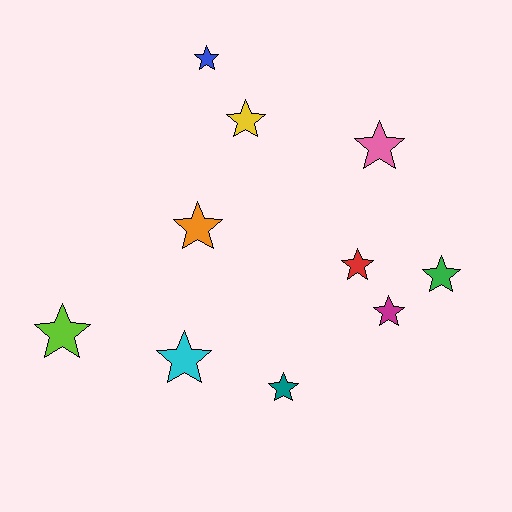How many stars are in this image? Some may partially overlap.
There are 10 stars.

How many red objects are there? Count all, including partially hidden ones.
There is 1 red object.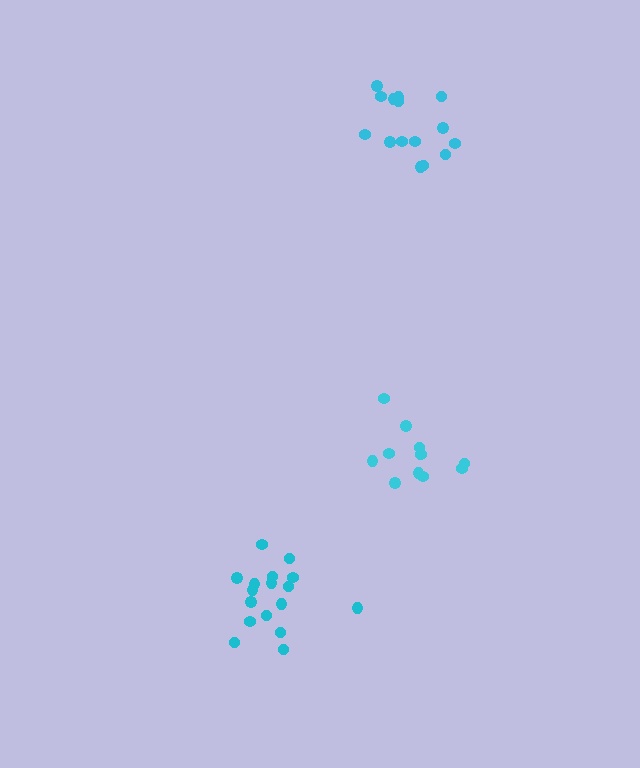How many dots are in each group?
Group 1: 12 dots, Group 2: 15 dots, Group 3: 17 dots (44 total).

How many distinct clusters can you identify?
There are 3 distinct clusters.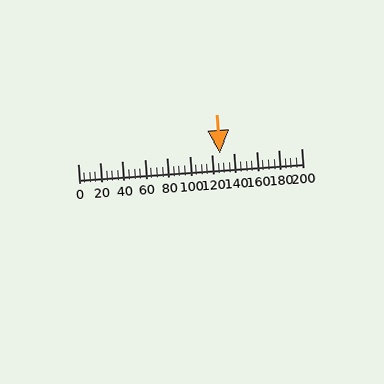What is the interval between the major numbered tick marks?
The major tick marks are spaced 20 units apart.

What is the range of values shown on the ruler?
The ruler shows values from 0 to 200.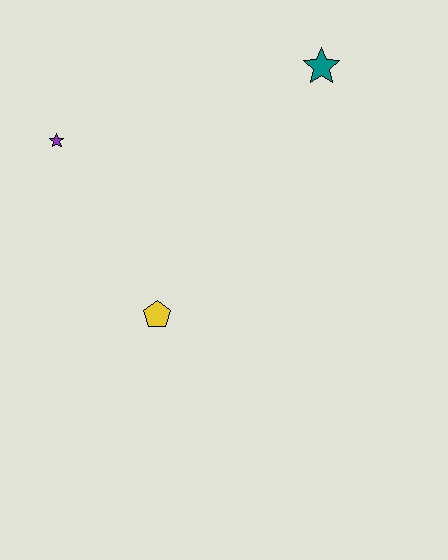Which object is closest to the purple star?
The yellow pentagon is closest to the purple star.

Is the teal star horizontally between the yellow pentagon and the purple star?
No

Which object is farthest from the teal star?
The yellow pentagon is farthest from the teal star.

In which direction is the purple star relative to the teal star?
The purple star is to the left of the teal star.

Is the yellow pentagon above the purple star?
No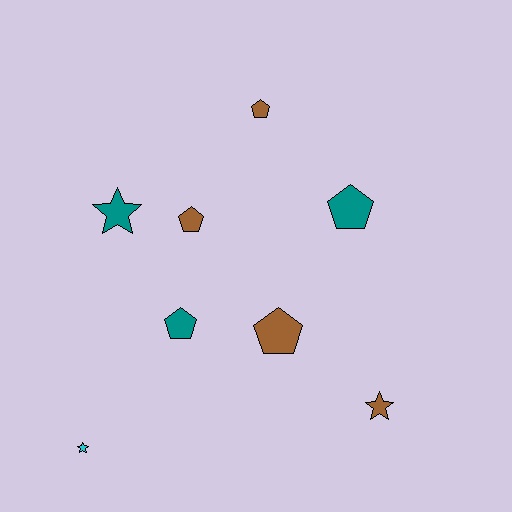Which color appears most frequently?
Brown, with 4 objects.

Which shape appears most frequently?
Pentagon, with 5 objects.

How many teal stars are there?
There is 1 teal star.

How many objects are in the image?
There are 8 objects.